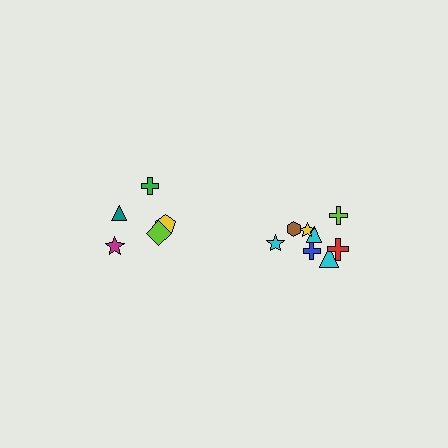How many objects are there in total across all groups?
There are 13 objects.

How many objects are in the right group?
There are 8 objects.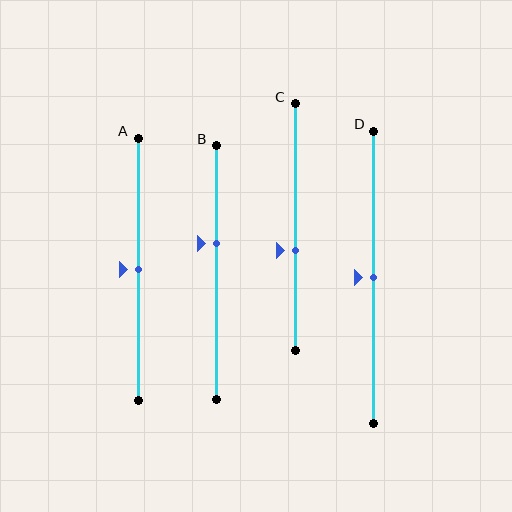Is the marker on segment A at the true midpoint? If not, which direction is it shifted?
Yes, the marker on segment A is at the true midpoint.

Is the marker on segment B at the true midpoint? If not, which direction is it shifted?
No, the marker on segment B is shifted upward by about 11% of the segment length.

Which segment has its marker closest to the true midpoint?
Segment A has its marker closest to the true midpoint.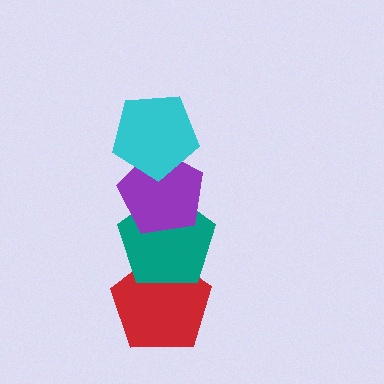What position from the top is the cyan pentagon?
The cyan pentagon is 1st from the top.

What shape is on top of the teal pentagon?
The purple pentagon is on top of the teal pentagon.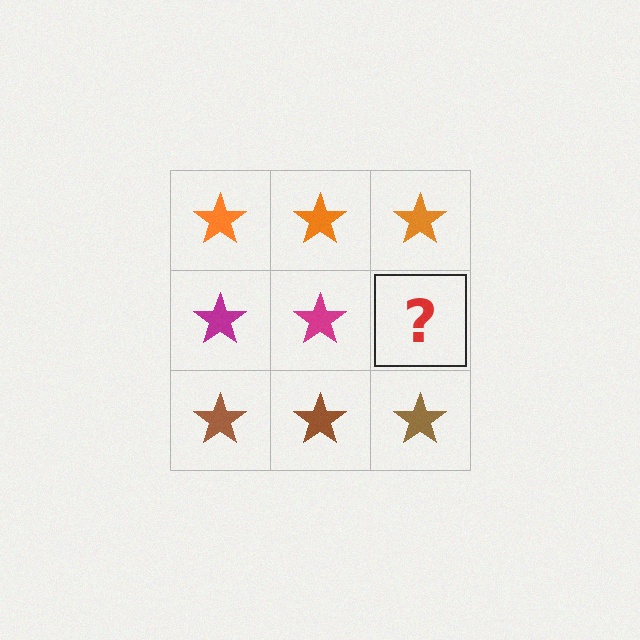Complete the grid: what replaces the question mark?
The question mark should be replaced with a magenta star.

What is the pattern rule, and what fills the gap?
The rule is that each row has a consistent color. The gap should be filled with a magenta star.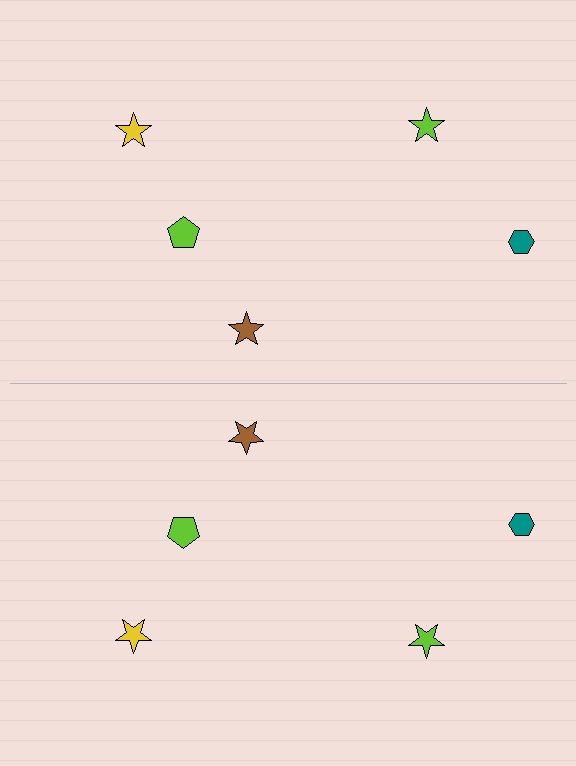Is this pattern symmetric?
Yes, this pattern has bilateral (reflection) symmetry.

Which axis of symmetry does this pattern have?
The pattern has a horizontal axis of symmetry running through the center of the image.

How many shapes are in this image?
There are 10 shapes in this image.